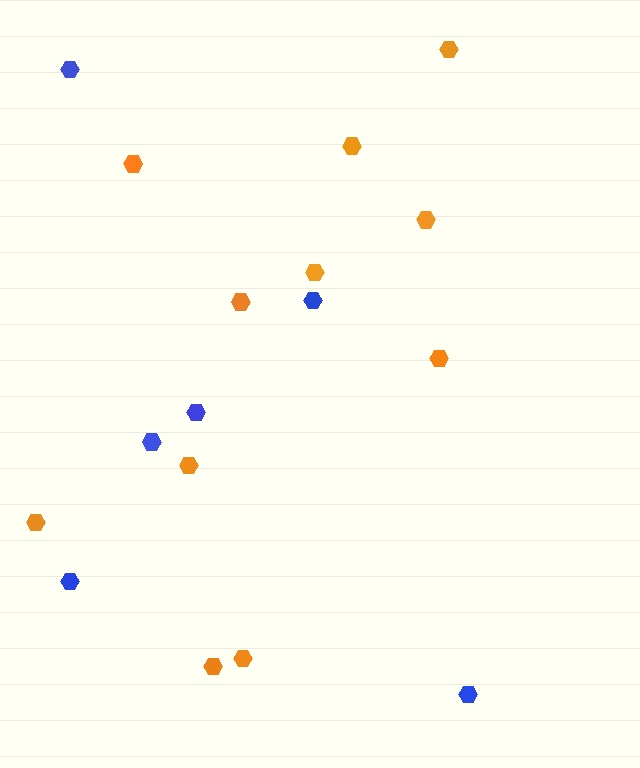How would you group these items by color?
There are 2 groups: one group of orange hexagons (11) and one group of blue hexagons (6).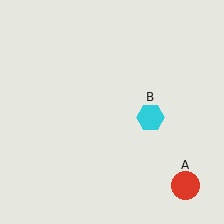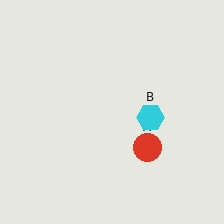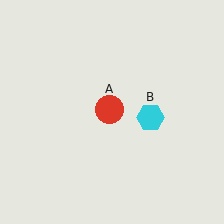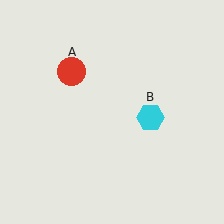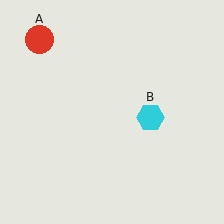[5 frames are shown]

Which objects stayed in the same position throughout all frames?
Cyan hexagon (object B) remained stationary.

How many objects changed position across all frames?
1 object changed position: red circle (object A).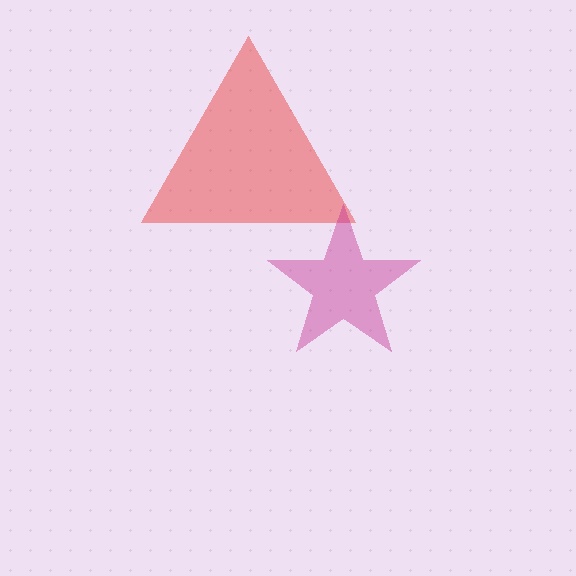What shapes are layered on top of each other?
The layered shapes are: a red triangle, a magenta star.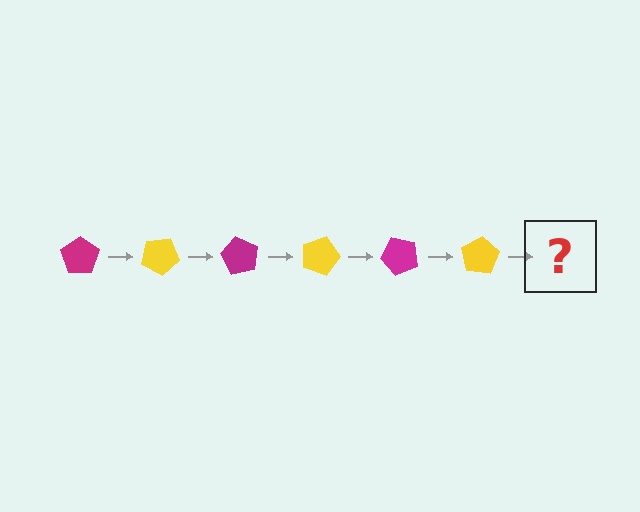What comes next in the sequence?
The next element should be a magenta pentagon, rotated 180 degrees from the start.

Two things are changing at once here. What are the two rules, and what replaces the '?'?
The two rules are that it rotates 30 degrees each step and the color cycles through magenta and yellow. The '?' should be a magenta pentagon, rotated 180 degrees from the start.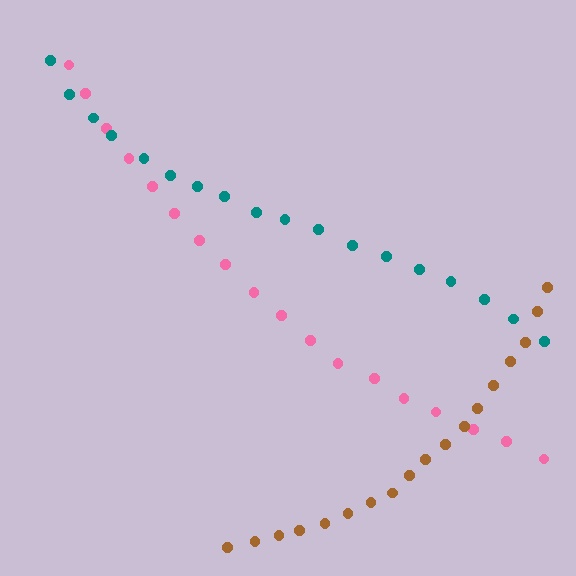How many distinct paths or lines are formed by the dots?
There are 3 distinct paths.